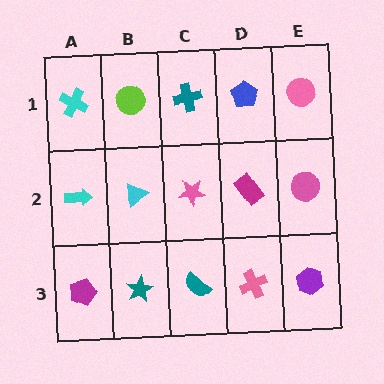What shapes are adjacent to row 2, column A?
A cyan cross (row 1, column A), a magenta pentagon (row 3, column A), a cyan triangle (row 2, column B).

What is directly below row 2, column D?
A pink cross.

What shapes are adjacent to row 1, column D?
A magenta rectangle (row 2, column D), a teal cross (row 1, column C), a pink circle (row 1, column E).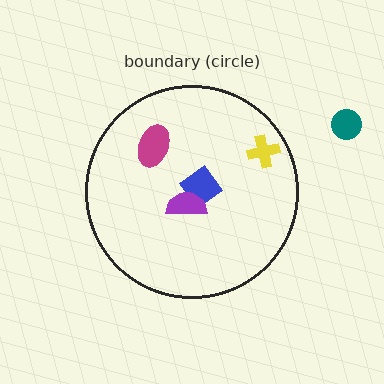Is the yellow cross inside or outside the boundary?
Inside.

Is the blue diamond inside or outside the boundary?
Inside.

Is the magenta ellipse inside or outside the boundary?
Inside.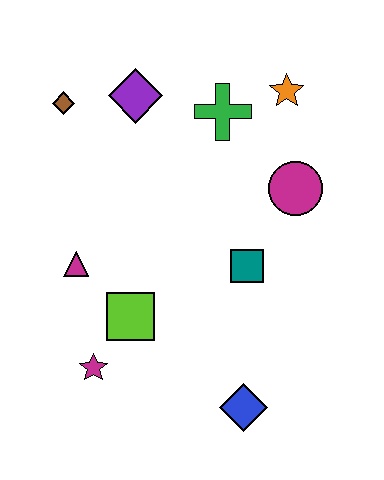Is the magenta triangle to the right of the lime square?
No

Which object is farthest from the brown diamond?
The blue diamond is farthest from the brown diamond.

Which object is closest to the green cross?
The orange star is closest to the green cross.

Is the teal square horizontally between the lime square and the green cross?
No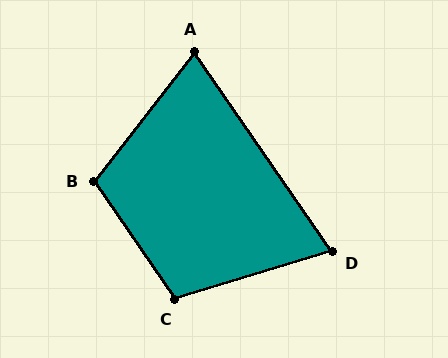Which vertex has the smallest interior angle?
D, at approximately 72 degrees.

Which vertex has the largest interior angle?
B, at approximately 108 degrees.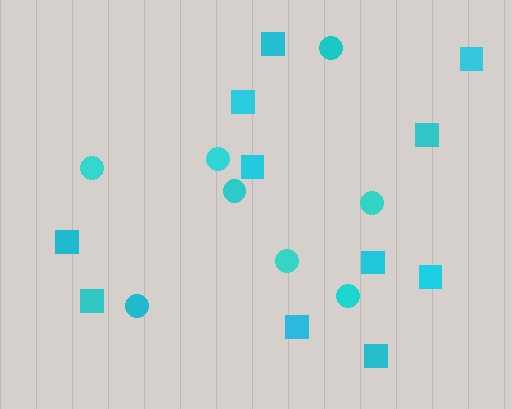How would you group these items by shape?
There are 2 groups: one group of squares (11) and one group of circles (8).